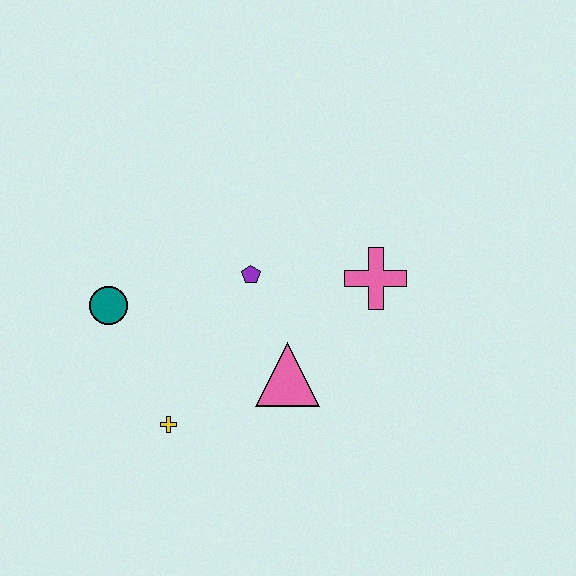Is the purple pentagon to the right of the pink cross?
No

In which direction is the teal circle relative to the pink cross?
The teal circle is to the left of the pink cross.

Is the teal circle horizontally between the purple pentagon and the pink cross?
No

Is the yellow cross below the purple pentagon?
Yes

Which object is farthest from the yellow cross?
The pink cross is farthest from the yellow cross.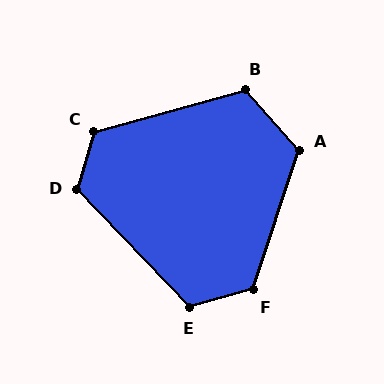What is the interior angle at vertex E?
Approximately 118 degrees (obtuse).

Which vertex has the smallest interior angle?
B, at approximately 117 degrees.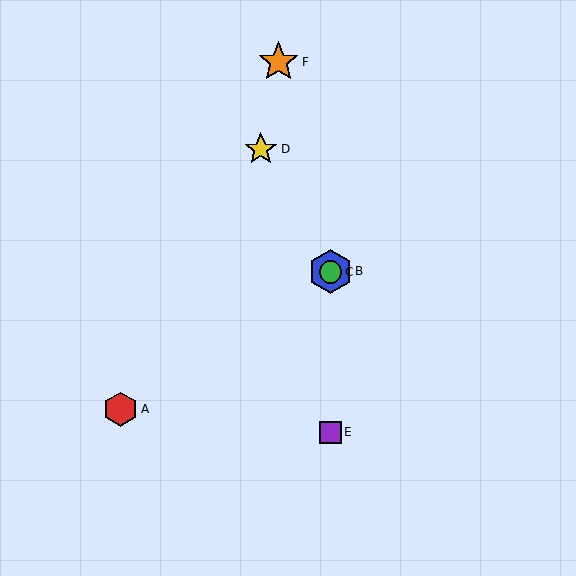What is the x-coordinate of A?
Object A is at x≈120.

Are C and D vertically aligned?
No, C is at x≈331 and D is at x≈261.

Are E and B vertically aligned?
Yes, both are at x≈331.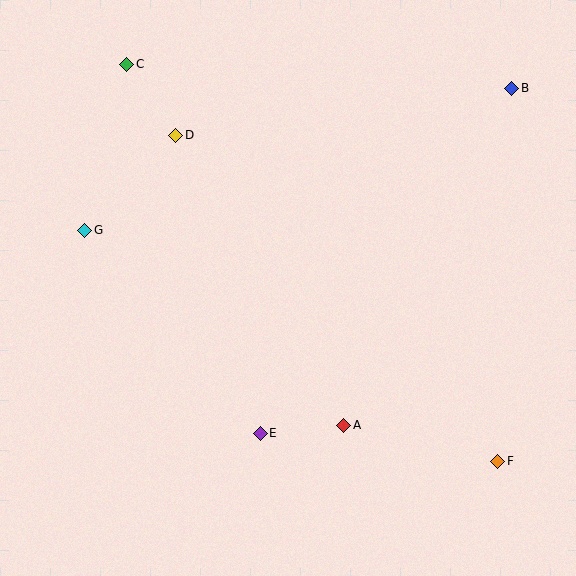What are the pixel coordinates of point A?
Point A is at (344, 425).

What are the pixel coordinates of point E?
Point E is at (260, 433).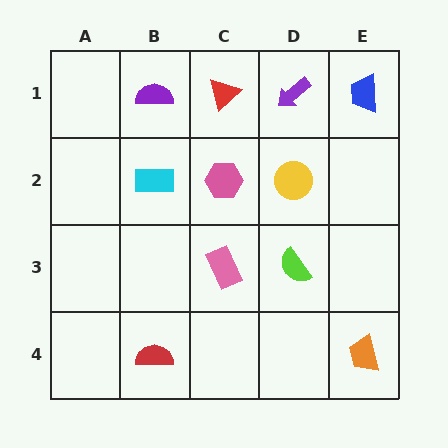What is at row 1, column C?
A red triangle.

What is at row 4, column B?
A red semicircle.